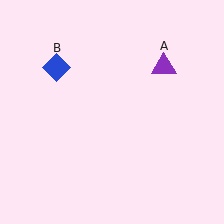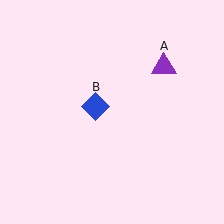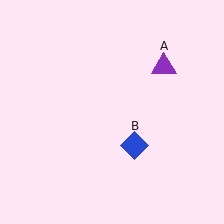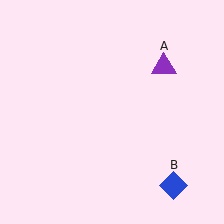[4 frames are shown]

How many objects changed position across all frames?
1 object changed position: blue diamond (object B).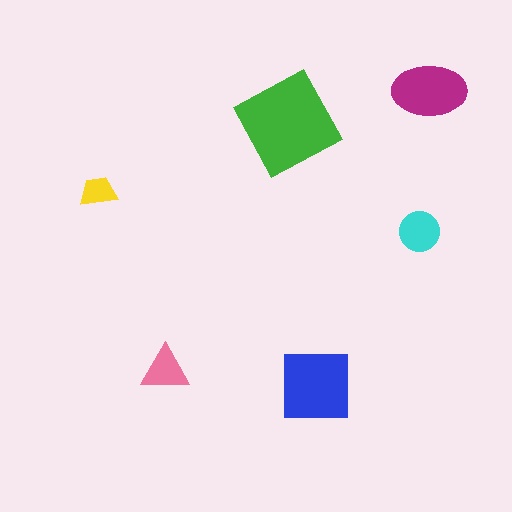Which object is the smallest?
The yellow trapezoid.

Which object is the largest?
The green diamond.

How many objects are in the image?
There are 6 objects in the image.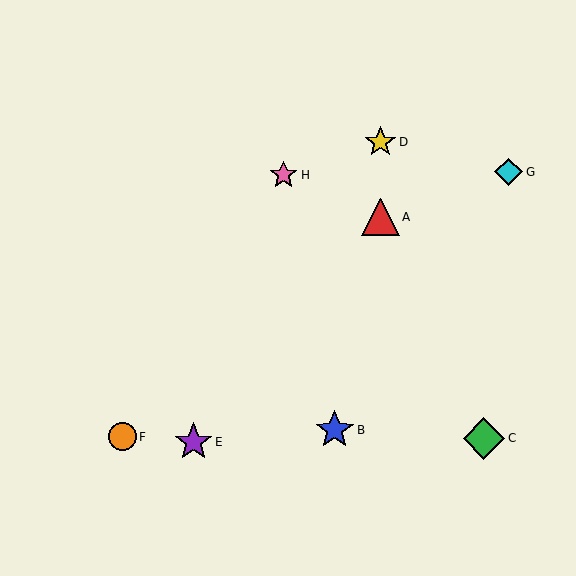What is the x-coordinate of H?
Object H is at x≈284.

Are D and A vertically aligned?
Yes, both are at x≈380.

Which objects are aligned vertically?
Objects A, D are aligned vertically.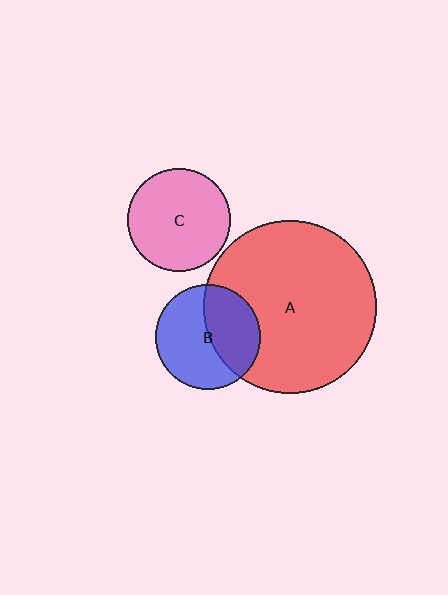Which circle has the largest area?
Circle A (red).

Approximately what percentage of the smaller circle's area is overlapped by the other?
Approximately 40%.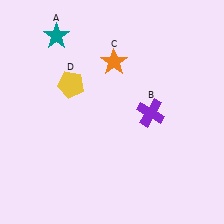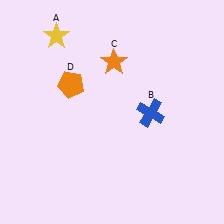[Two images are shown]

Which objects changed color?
A changed from teal to yellow. B changed from purple to blue. D changed from yellow to orange.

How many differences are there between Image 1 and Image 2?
There are 3 differences between the two images.